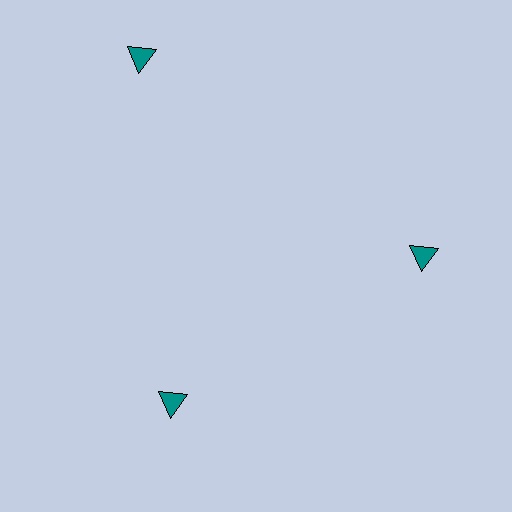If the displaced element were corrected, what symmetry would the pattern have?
It would have 3-fold rotational symmetry — the pattern would map onto itself every 120 degrees.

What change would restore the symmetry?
The symmetry would be restored by moving it inward, back onto the ring so that all 3 triangles sit at equal angles and equal distance from the center.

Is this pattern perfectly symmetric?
No. The 3 teal triangles are arranged in a ring, but one element near the 11 o'clock position is pushed outward from the center, breaking the 3-fold rotational symmetry.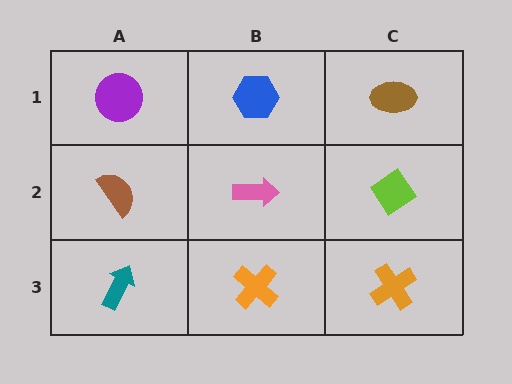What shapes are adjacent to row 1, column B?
A pink arrow (row 2, column B), a purple circle (row 1, column A), a brown ellipse (row 1, column C).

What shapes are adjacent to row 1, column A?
A brown semicircle (row 2, column A), a blue hexagon (row 1, column B).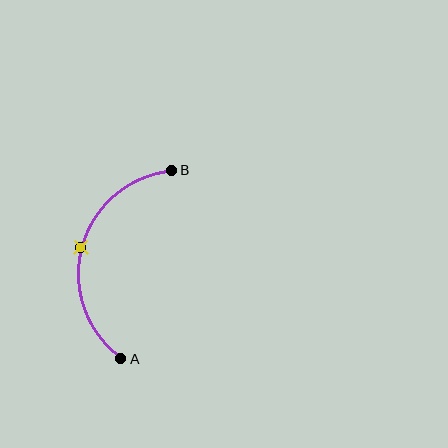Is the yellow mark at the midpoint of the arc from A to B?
Yes. The yellow mark lies on the arc at equal arc-length from both A and B — it is the arc midpoint.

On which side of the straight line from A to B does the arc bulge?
The arc bulges to the left of the straight line connecting A and B.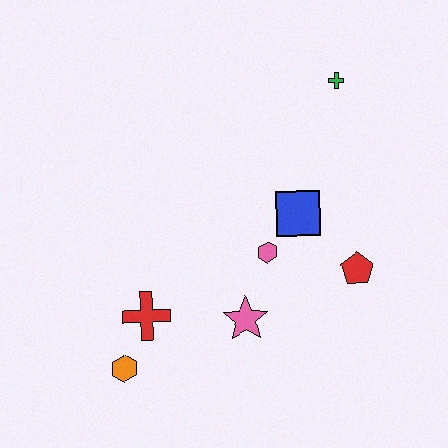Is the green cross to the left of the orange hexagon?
No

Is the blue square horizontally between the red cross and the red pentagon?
Yes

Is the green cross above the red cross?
Yes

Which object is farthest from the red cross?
The green cross is farthest from the red cross.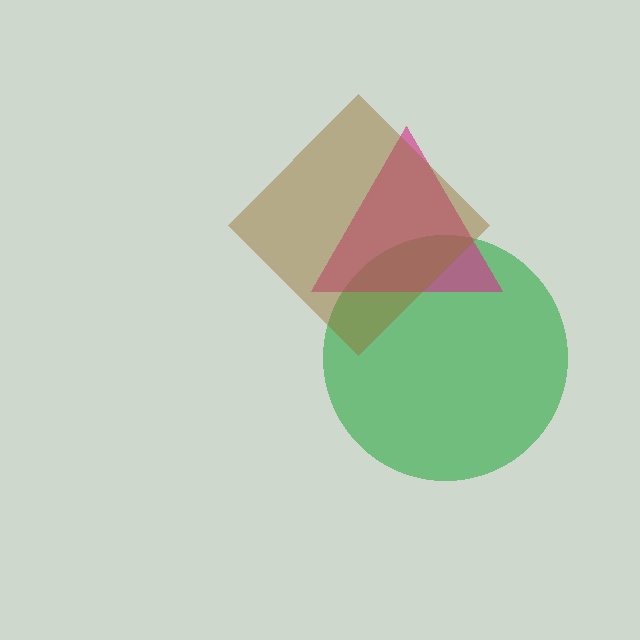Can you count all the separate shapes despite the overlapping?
Yes, there are 3 separate shapes.